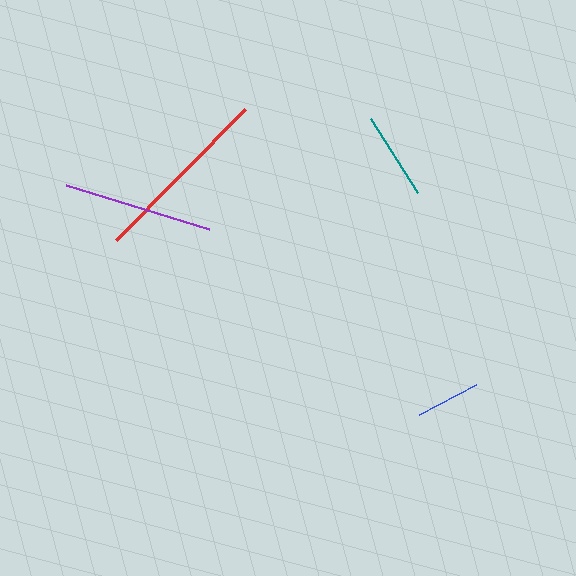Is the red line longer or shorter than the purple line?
The red line is longer than the purple line.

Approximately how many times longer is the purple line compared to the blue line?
The purple line is approximately 2.3 times the length of the blue line.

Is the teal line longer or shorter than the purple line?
The purple line is longer than the teal line.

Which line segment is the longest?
The red line is the longest at approximately 183 pixels.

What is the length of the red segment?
The red segment is approximately 183 pixels long.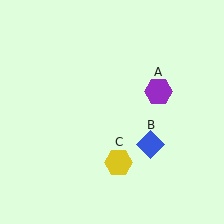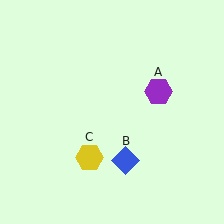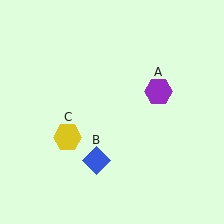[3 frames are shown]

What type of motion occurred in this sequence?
The blue diamond (object B), yellow hexagon (object C) rotated clockwise around the center of the scene.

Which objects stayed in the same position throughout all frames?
Purple hexagon (object A) remained stationary.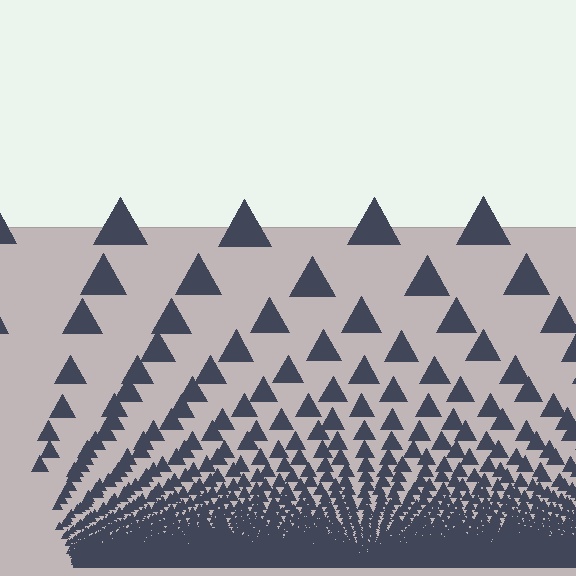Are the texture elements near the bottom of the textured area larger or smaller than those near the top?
Smaller. The gradient is inverted — elements near the bottom are smaller and denser.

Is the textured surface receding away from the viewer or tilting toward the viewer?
The surface appears to tilt toward the viewer. Texture elements get larger and sparser toward the top.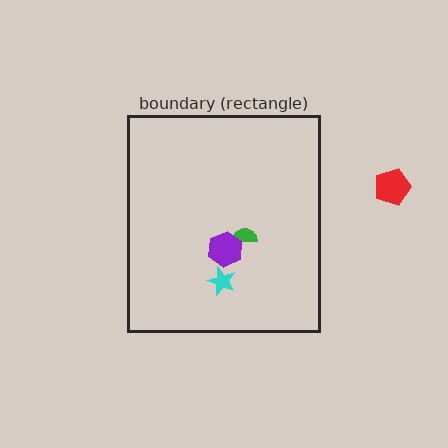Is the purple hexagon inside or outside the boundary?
Inside.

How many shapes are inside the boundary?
3 inside, 1 outside.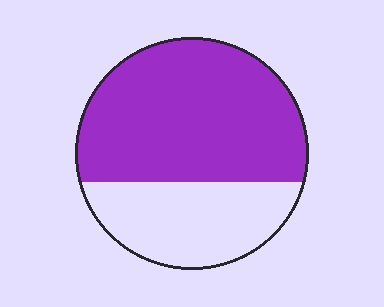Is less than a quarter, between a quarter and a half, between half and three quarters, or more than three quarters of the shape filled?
Between half and three quarters.